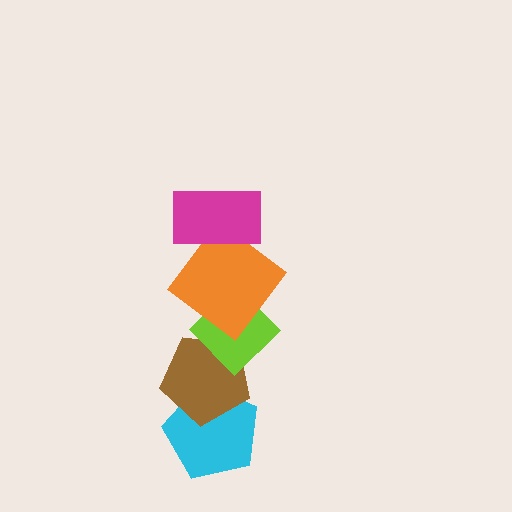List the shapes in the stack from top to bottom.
From top to bottom: the magenta rectangle, the orange diamond, the lime diamond, the brown pentagon, the cyan pentagon.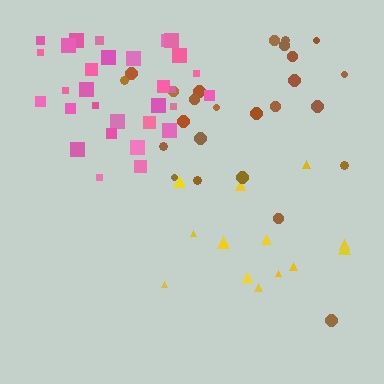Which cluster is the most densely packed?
Pink.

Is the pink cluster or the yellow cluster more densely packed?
Pink.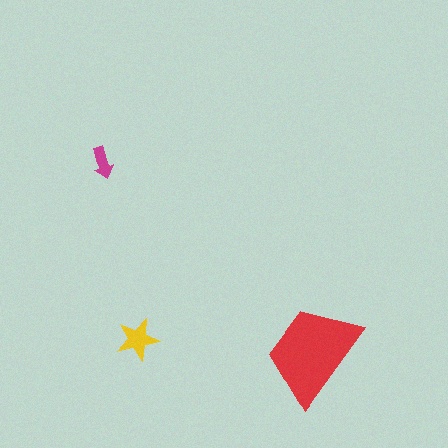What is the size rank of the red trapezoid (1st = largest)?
1st.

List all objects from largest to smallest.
The red trapezoid, the yellow star, the magenta arrow.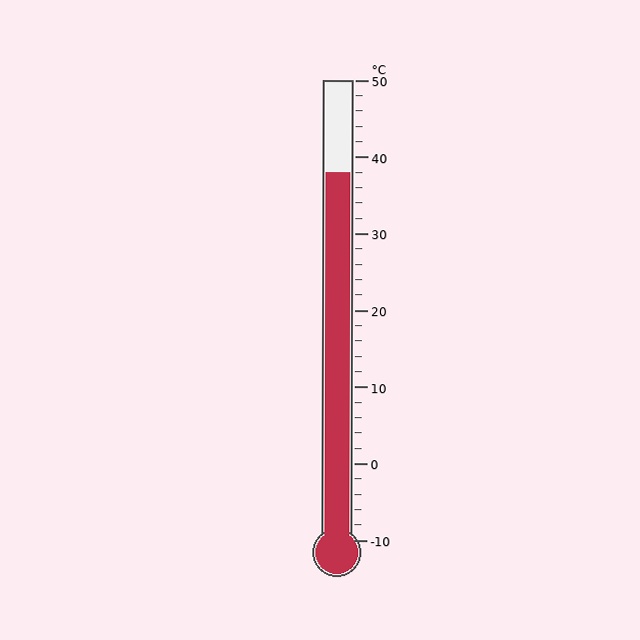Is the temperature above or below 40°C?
The temperature is below 40°C.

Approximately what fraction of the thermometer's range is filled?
The thermometer is filled to approximately 80% of its range.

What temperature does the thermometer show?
The thermometer shows approximately 38°C.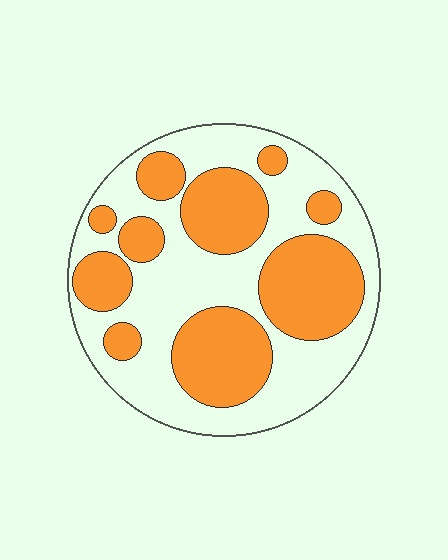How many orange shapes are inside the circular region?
10.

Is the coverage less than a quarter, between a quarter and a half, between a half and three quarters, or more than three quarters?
Between a quarter and a half.